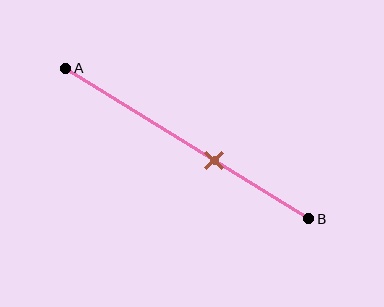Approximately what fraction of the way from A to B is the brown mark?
The brown mark is approximately 60% of the way from A to B.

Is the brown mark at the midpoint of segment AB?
No, the mark is at about 60% from A, not at the 50% midpoint.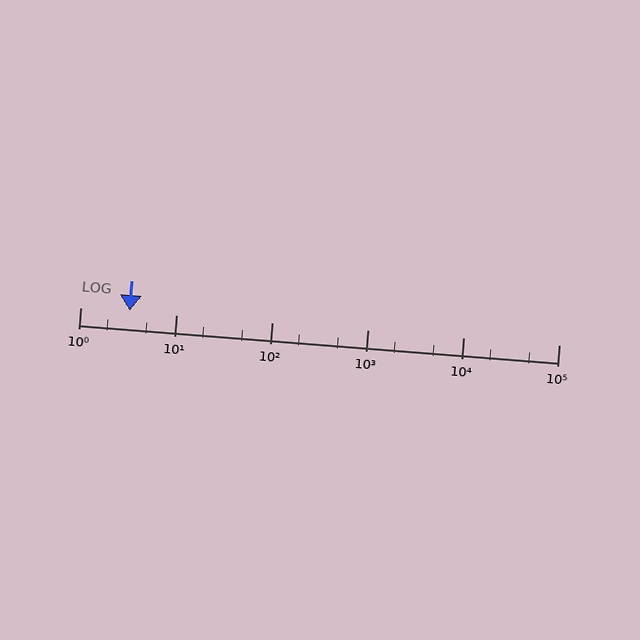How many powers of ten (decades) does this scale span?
The scale spans 5 decades, from 1 to 100000.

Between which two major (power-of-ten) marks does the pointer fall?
The pointer is between 1 and 10.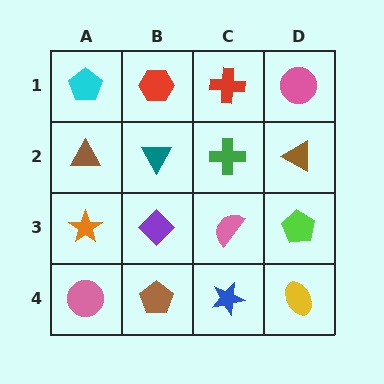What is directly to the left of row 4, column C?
A brown pentagon.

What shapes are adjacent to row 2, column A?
A cyan pentagon (row 1, column A), an orange star (row 3, column A), a teal triangle (row 2, column B).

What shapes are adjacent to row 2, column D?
A pink circle (row 1, column D), a lime pentagon (row 3, column D), a green cross (row 2, column C).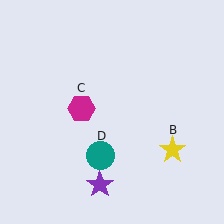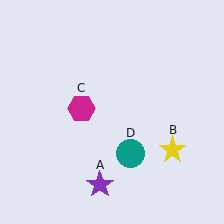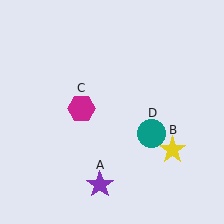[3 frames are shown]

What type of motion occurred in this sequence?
The teal circle (object D) rotated counterclockwise around the center of the scene.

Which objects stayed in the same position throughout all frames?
Purple star (object A) and yellow star (object B) and magenta hexagon (object C) remained stationary.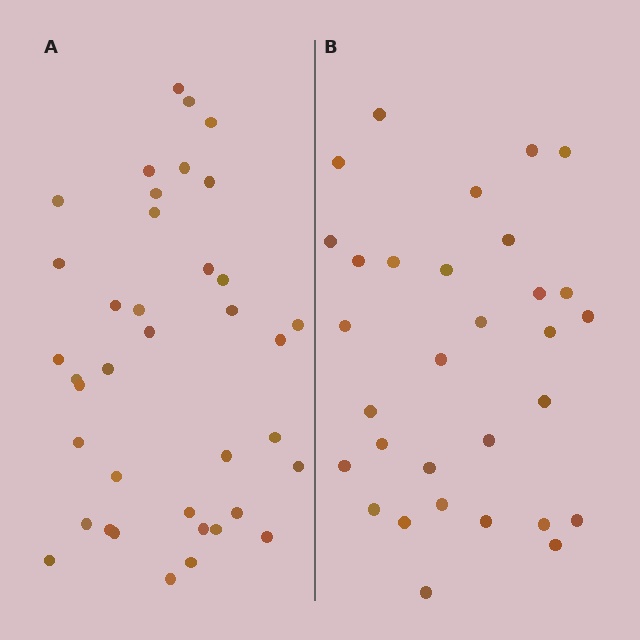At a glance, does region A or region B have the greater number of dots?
Region A (the left region) has more dots.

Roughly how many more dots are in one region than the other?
Region A has roughly 8 or so more dots than region B.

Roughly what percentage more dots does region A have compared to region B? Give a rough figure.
About 25% more.